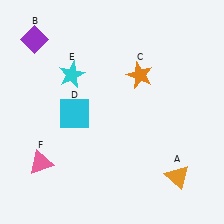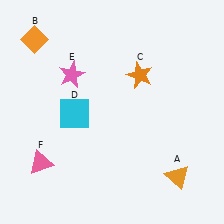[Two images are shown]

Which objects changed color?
B changed from purple to orange. E changed from cyan to pink.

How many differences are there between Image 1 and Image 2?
There are 2 differences between the two images.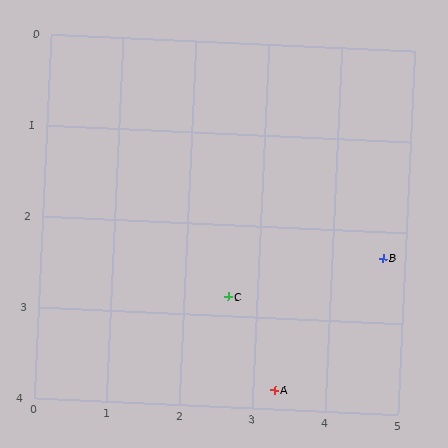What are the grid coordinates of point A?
Point A is at approximately (3.3, 3.8).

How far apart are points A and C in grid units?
Points A and C are about 1.2 grid units apart.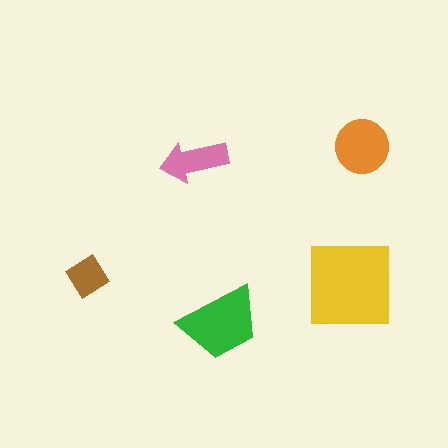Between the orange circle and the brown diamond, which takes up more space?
The orange circle.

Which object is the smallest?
The brown diamond.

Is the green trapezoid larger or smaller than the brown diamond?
Larger.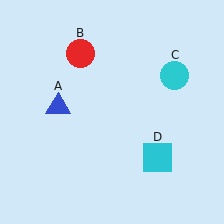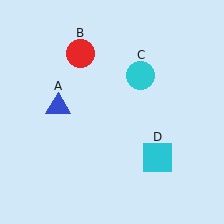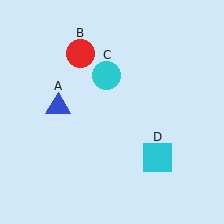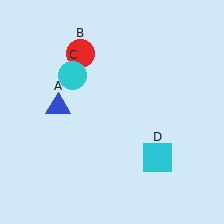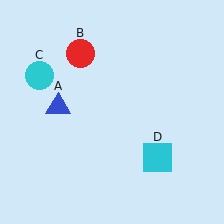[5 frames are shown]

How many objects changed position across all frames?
1 object changed position: cyan circle (object C).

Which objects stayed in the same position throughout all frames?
Blue triangle (object A) and red circle (object B) and cyan square (object D) remained stationary.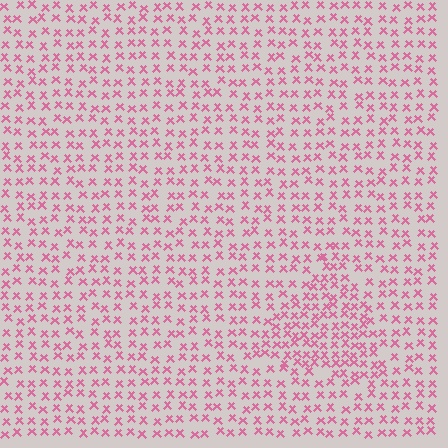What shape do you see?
I see a triangle.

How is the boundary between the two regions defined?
The boundary is defined by a change in element density (approximately 1.7x ratio). All elements are the same color, size, and shape.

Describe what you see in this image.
The image contains small pink elements arranged at two different densities. A triangle-shaped region is visible where the elements are more densely packed than the surrounding area.